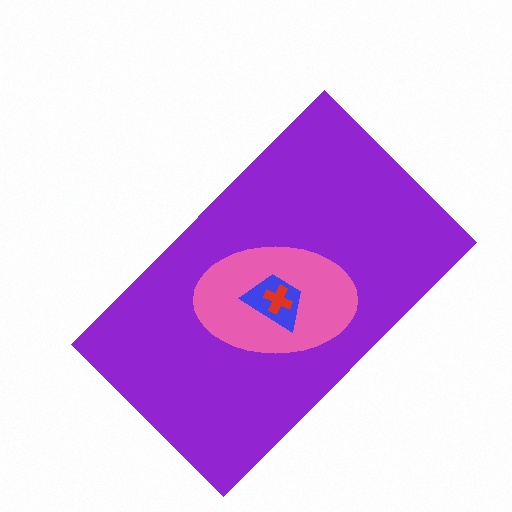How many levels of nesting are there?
4.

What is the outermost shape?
The purple rectangle.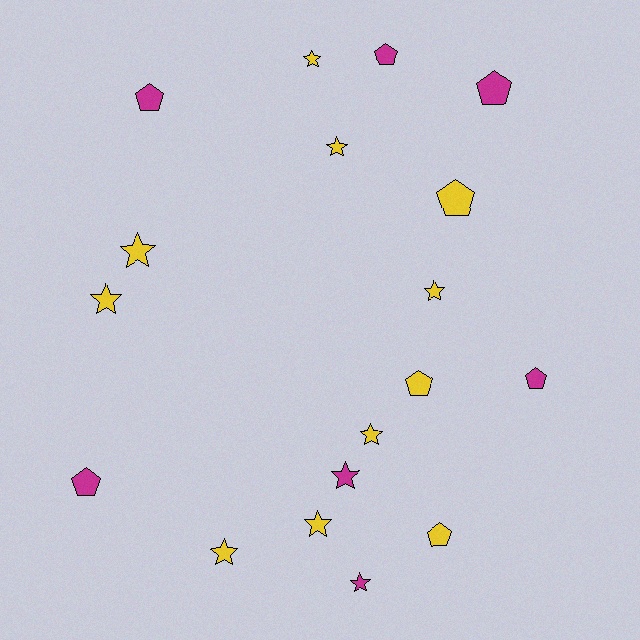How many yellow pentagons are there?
There are 3 yellow pentagons.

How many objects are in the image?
There are 18 objects.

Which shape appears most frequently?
Star, with 10 objects.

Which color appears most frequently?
Yellow, with 11 objects.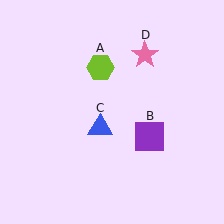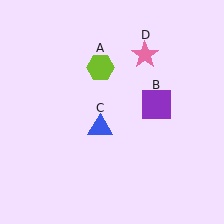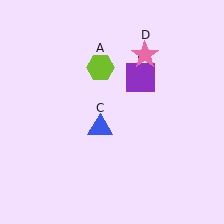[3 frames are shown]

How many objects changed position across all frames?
1 object changed position: purple square (object B).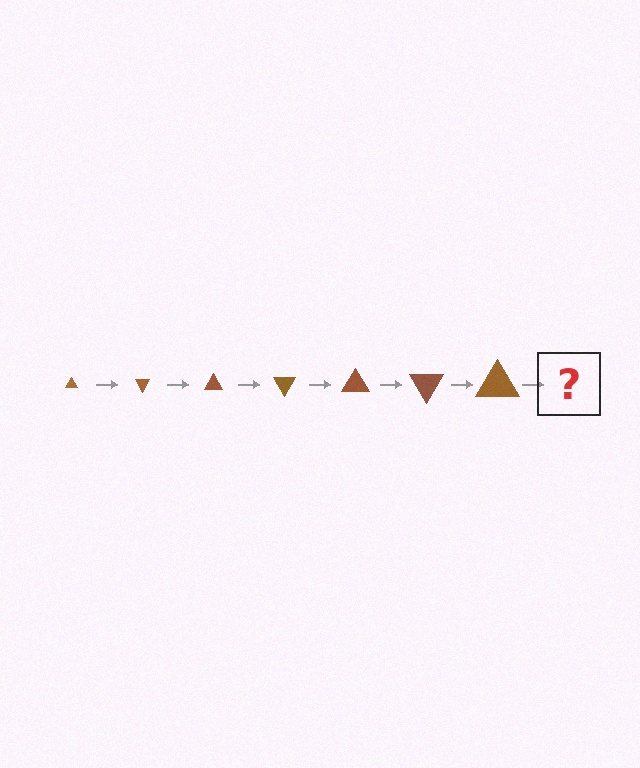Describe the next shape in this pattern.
It should be a triangle, larger than the previous one and rotated 420 degrees from the start.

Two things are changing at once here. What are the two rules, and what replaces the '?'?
The two rules are that the triangle grows larger each step and it rotates 60 degrees each step. The '?' should be a triangle, larger than the previous one and rotated 420 degrees from the start.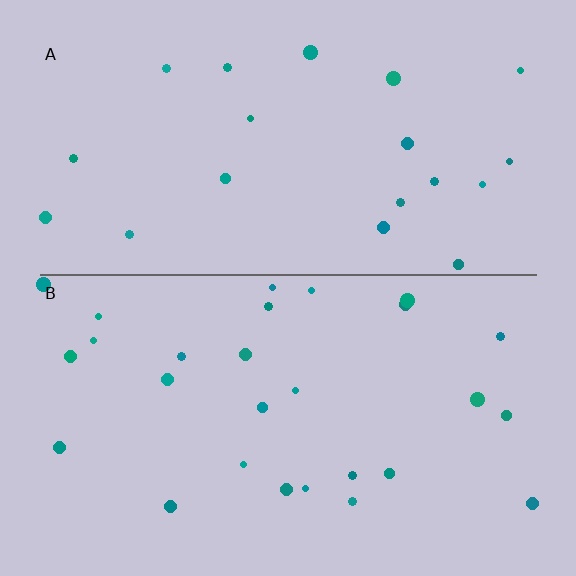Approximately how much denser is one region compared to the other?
Approximately 1.4× — region B over region A.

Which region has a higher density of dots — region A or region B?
B (the bottom).